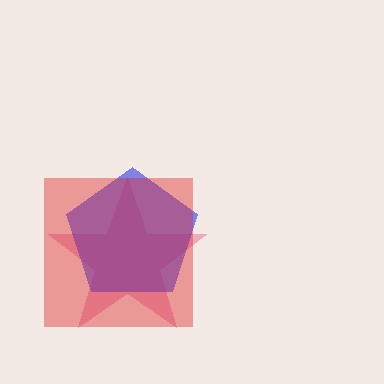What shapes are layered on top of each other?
The layered shapes are: a pink star, a blue pentagon, a red square.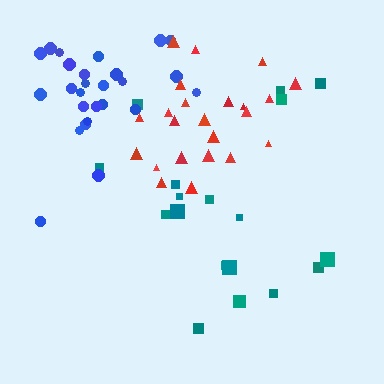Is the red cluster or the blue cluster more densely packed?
Red.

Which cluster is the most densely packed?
Red.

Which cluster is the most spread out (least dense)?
Teal.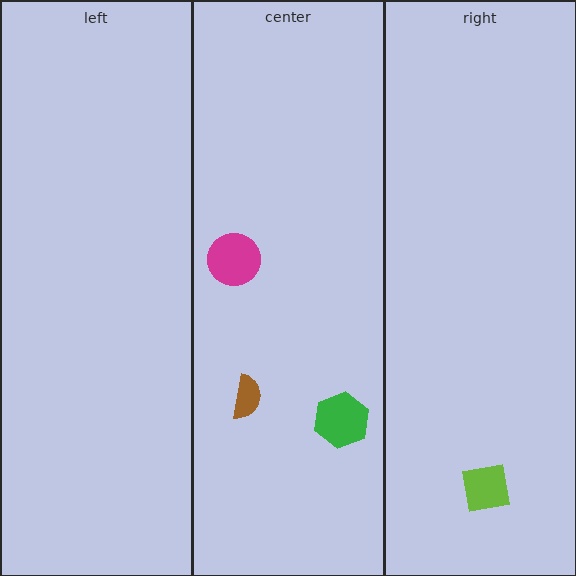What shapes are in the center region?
The magenta circle, the green hexagon, the brown semicircle.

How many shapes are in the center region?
3.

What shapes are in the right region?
The lime square.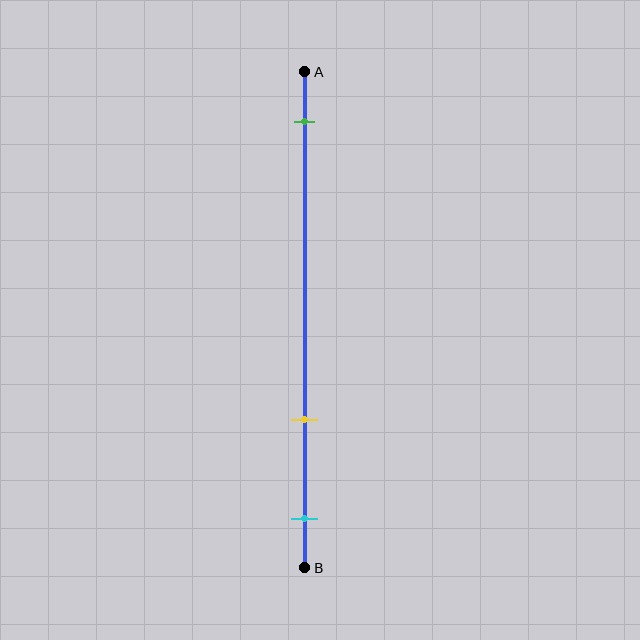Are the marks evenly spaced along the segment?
No, the marks are not evenly spaced.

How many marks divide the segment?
There are 3 marks dividing the segment.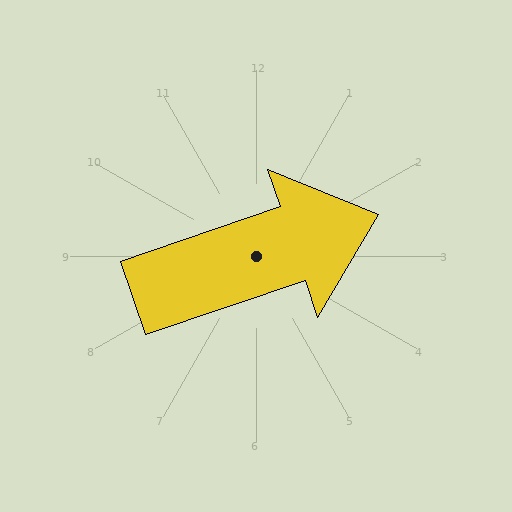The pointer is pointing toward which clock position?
Roughly 2 o'clock.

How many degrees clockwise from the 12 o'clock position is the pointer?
Approximately 71 degrees.